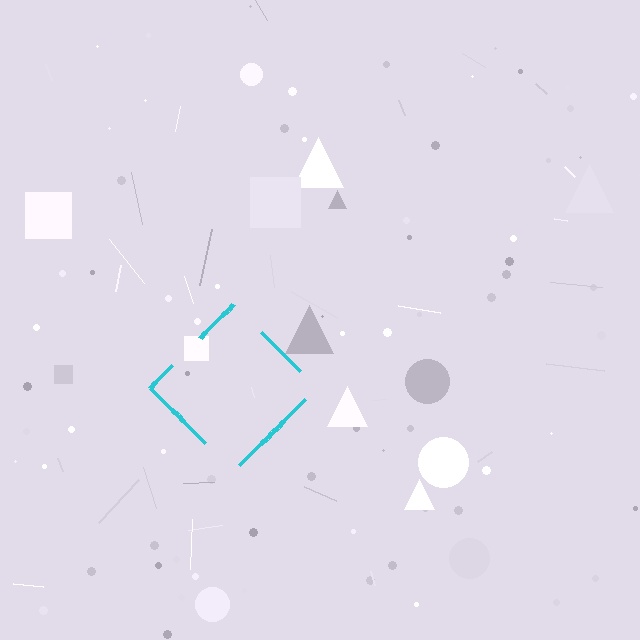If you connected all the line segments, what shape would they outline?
They would outline a diamond.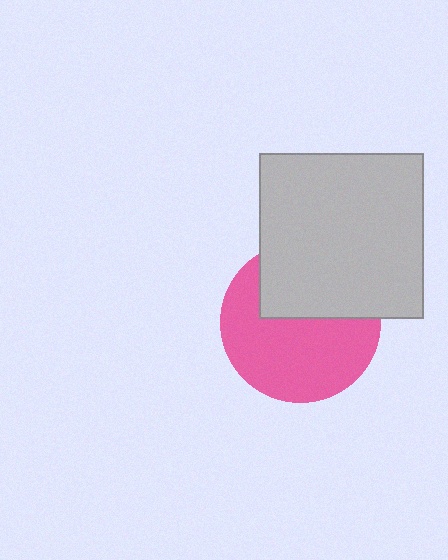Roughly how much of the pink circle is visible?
About half of it is visible (roughly 61%).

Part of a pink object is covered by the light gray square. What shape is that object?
It is a circle.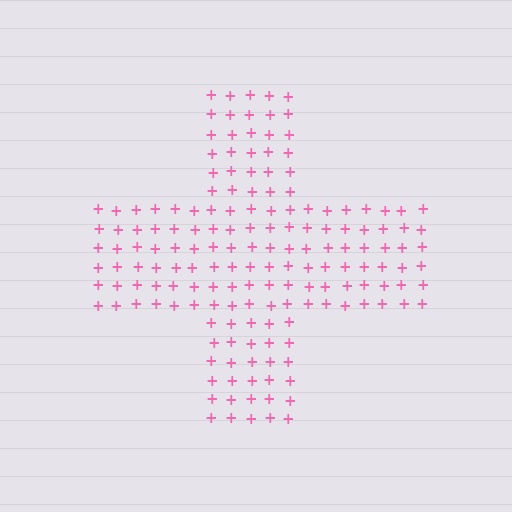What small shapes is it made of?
It is made of small plus signs.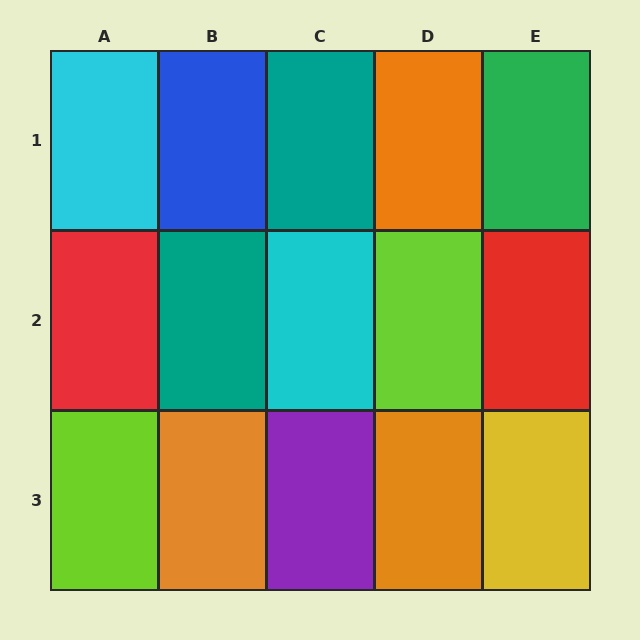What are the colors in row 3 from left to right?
Lime, orange, purple, orange, yellow.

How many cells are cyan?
2 cells are cyan.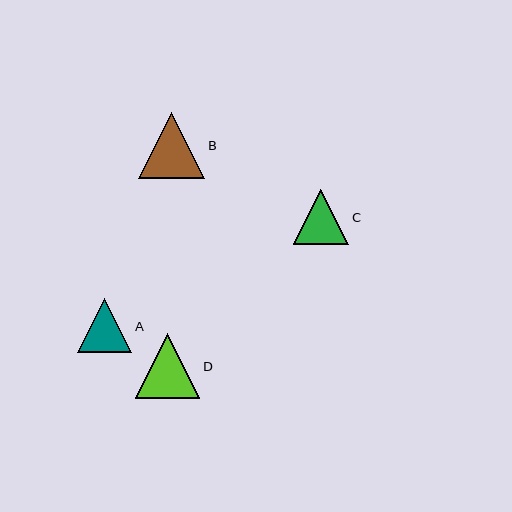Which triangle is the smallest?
Triangle A is the smallest with a size of approximately 54 pixels.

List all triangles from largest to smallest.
From largest to smallest: B, D, C, A.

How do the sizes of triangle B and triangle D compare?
Triangle B and triangle D are approximately the same size.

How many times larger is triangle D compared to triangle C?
Triangle D is approximately 1.2 times the size of triangle C.